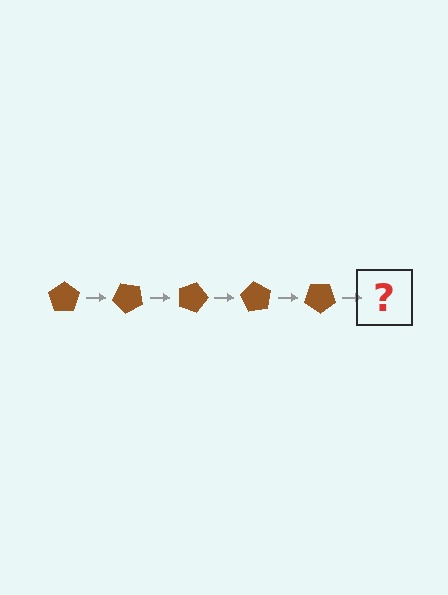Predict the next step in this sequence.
The next step is a brown pentagon rotated 225 degrees.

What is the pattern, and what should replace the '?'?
The pattern is that the pentagon rotates 45 degrees each step. The '?' should be a brown pentagon rotated 225 degrees.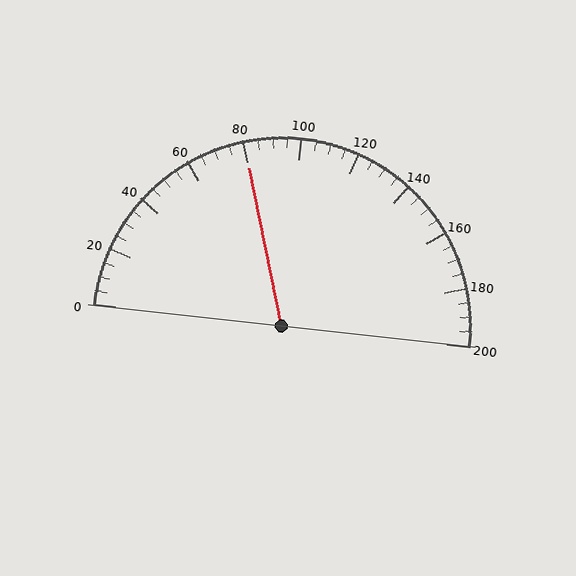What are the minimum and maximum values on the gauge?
The gauge ranges from 0 to 200.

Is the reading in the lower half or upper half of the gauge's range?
The reading is in the lower half of the range (0 to 200).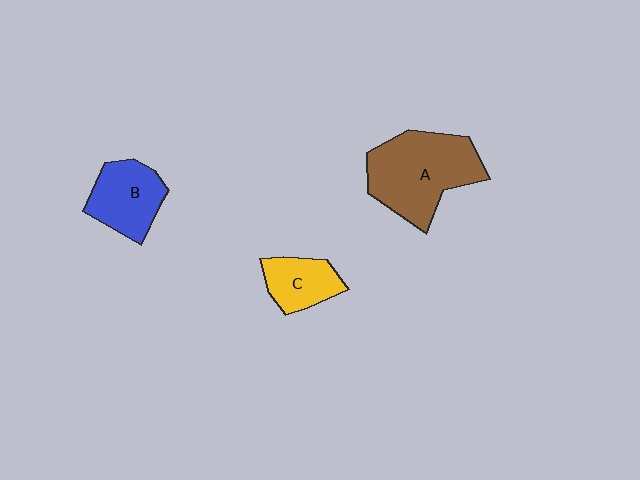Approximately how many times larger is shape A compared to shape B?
Approximately 1.7 times.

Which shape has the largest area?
Shape A (brown).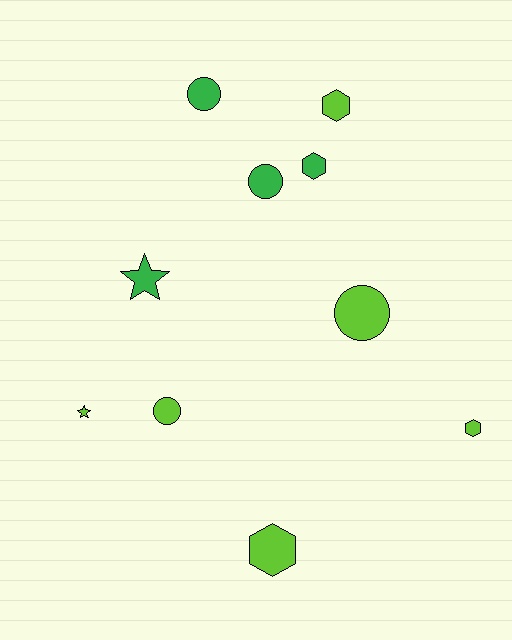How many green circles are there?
There are 2 green circles.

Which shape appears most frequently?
Hexagon, with 4 objects.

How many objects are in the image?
There are 10 objects.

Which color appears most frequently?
Lime, with 6 objects.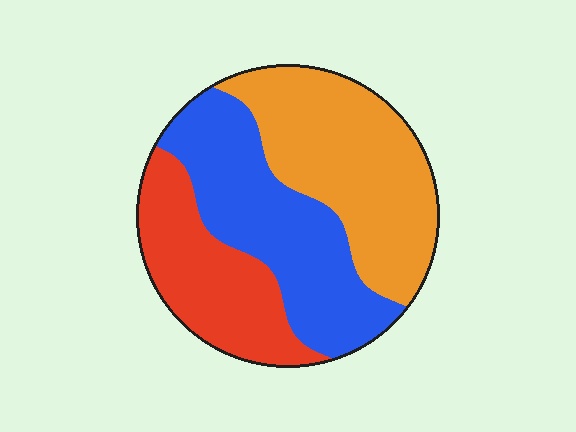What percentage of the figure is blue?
Blue covers 35% of the figure.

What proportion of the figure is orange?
Orange takes up about three eighths (3/8) of the figure.